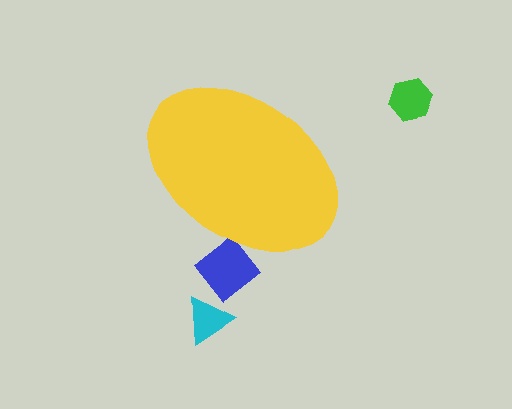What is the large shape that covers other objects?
A yellow ellipse.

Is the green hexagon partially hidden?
No, the green hexagon is fully visible.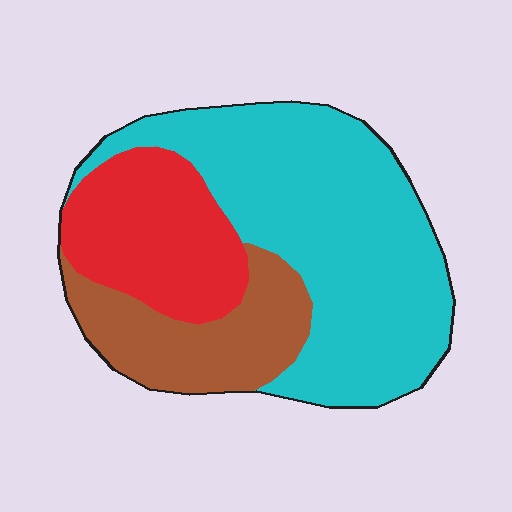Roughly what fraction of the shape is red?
Red covers 24% of the shape.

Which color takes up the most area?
Cyan, at roughly 55%.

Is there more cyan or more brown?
Cyan.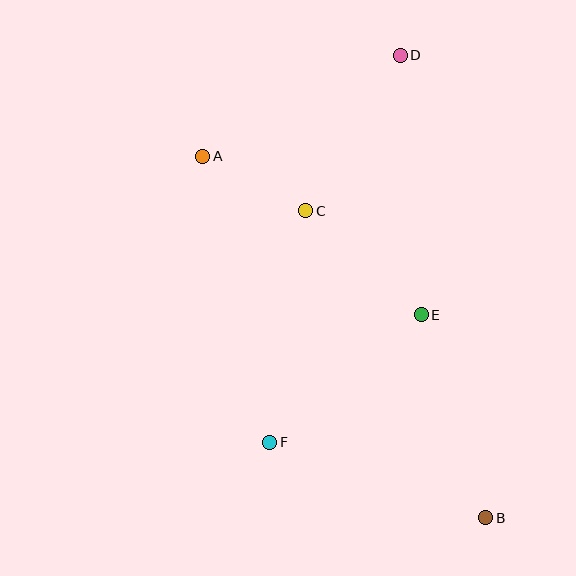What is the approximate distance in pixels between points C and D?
The distance between C and D is approximately 182 pixels.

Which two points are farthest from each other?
Points B and D are farthest from each other.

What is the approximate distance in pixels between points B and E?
The distance between B and E is approximately 213 pixels.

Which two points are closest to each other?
Points A and C are closest to each other.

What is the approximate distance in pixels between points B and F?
The distance between B and F is approximately 229 pixels.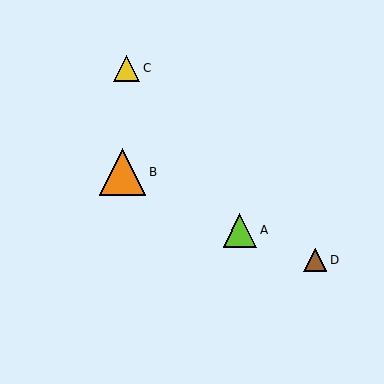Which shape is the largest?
The orange triangle (labeled B) is the largest.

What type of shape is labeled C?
Shape C is a yellow triangle.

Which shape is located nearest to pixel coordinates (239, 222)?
The lime triangle (labeled A) at (240, 230) is nearest to that location.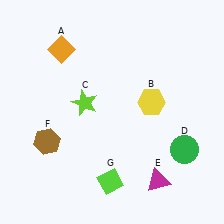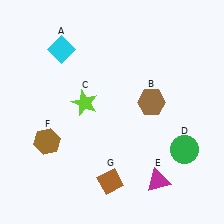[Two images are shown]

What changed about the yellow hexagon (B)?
In Image 1, B is yellow. In Image 2, it changed to brown.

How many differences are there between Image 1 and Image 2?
There are 3 differences between the two images.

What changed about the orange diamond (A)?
In Image 1, A is orange. In Image 2, it changed to cyan.